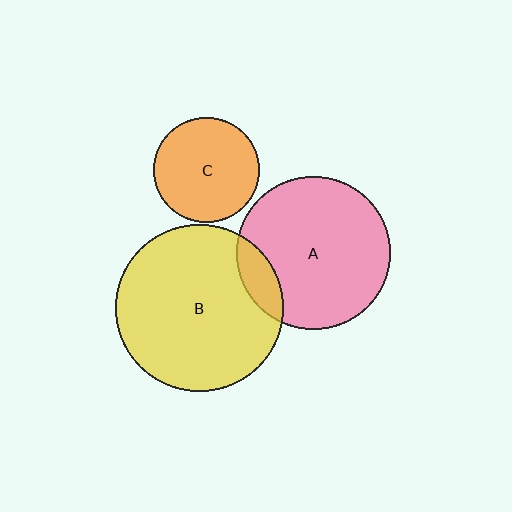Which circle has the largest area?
Circle B (yellow).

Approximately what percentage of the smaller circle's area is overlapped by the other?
Approximately 10%.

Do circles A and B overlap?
Yes.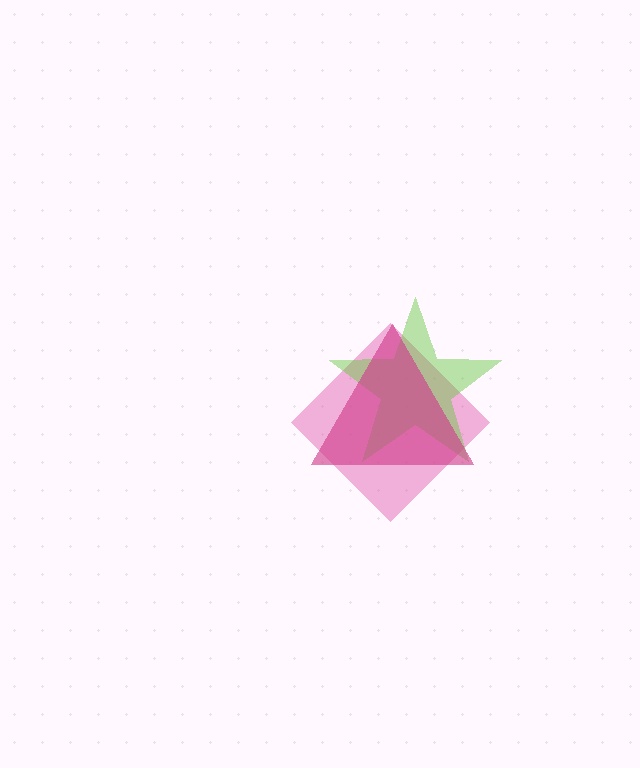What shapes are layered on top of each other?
The layered shapes are: a pink diamond, a lime star, a magenta triangle.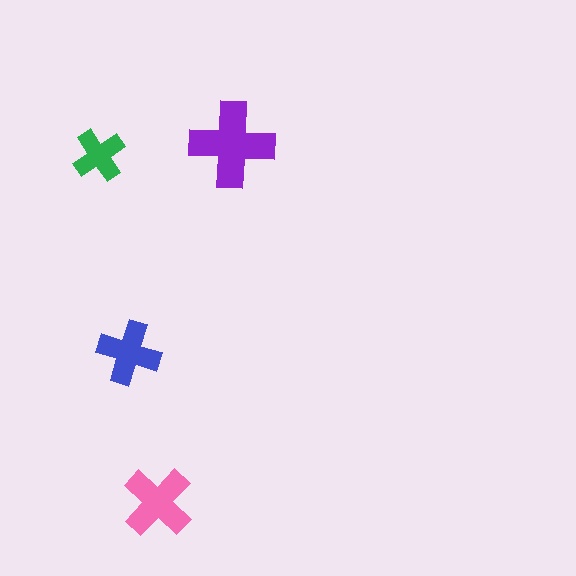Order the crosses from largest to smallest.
the purple one, the pink one, the blue one, the green one.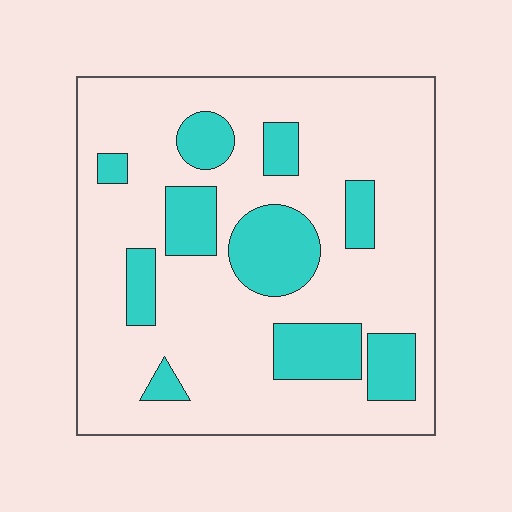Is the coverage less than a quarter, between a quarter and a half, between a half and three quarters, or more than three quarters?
Less than a quarter.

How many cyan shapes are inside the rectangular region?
10.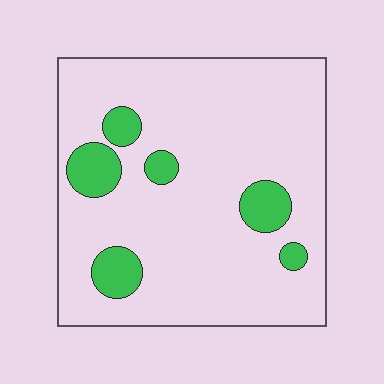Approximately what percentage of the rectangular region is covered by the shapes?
Approximately 15%.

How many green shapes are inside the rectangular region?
6.